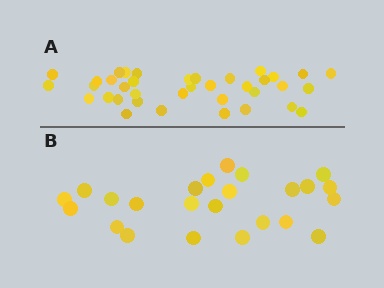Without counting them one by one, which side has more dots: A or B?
Region A (the top region) has more dots.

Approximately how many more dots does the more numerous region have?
Region A has approximately 15 more dots than region B.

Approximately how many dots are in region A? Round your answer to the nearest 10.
About 40 dots. (The exact count is 37, which rounds to 40.)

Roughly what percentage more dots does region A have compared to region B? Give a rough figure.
About 55% more.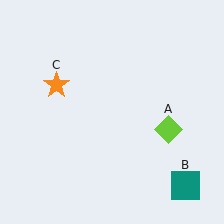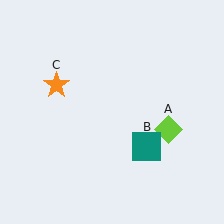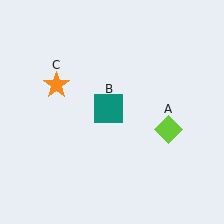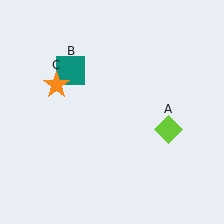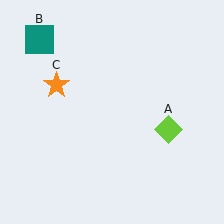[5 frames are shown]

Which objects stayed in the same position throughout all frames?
Lime diamond (object A) and orange star (object C) remained stationary.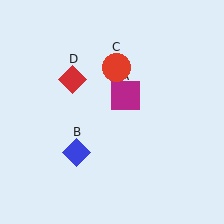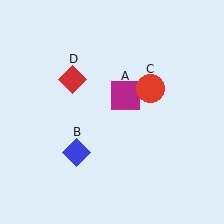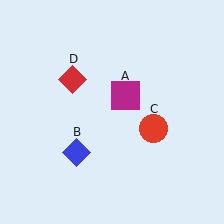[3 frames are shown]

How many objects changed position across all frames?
1 object changed position: red circle (object C).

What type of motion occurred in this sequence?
The red circle (object C) rotated clockwise around the center of the scene.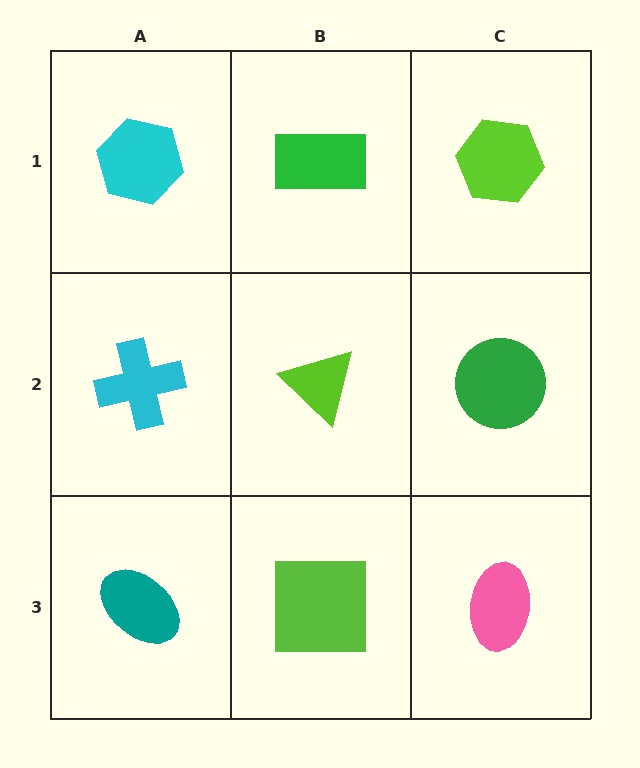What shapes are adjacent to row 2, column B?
A green rectangle (row 1, column B), a lime square (row 3, column B), a cyan cross (row 2, column A), a green circle (row 2, column C).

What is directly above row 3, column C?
A green circle.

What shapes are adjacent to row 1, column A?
A cyan cross (row 2, column A), a green rectangle (row 1, column B).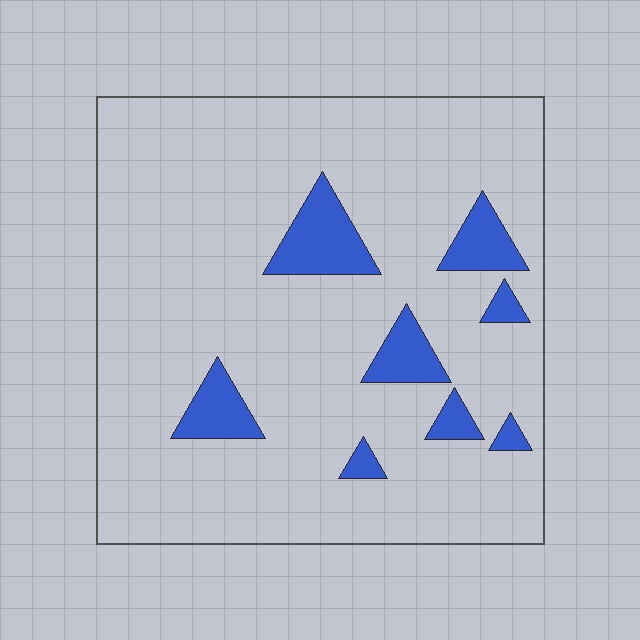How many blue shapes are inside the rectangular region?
8.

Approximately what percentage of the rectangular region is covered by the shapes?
Approximately 10%.